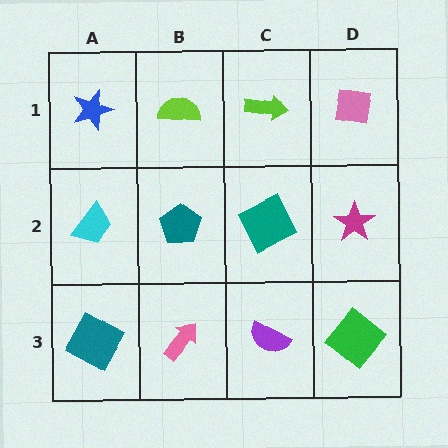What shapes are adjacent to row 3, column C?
A teal square (row 2, column C), a pink arrow (row 3, column B), a green diamond (row 3, column D).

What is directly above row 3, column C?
A teal square.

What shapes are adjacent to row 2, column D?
A pink square (row 1, column D), a green diamond (row 3, column D), a teal square (row 2, column C).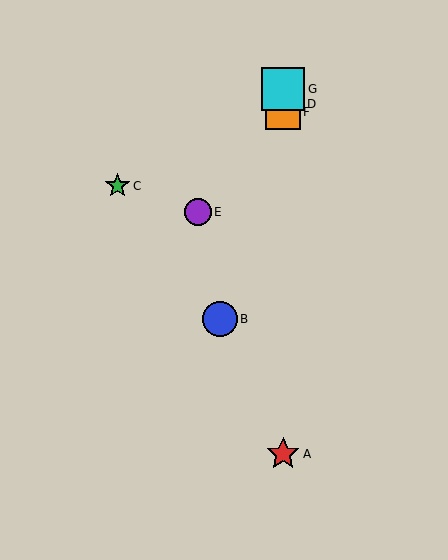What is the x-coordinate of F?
Object F is at x≈283.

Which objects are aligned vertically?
Objects A, D, F, G are aligned vertically.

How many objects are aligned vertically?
4 objects (A, D, F, G) are aligned vertically.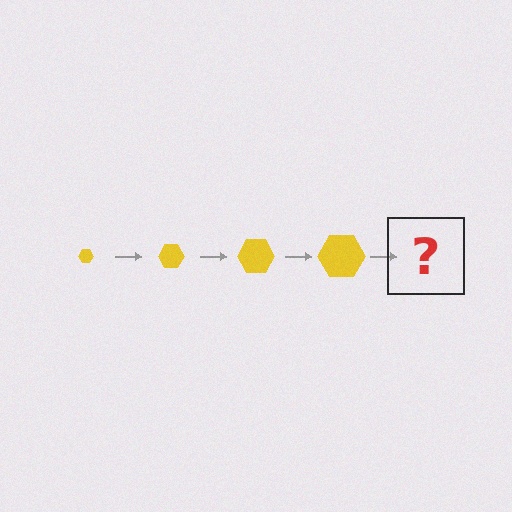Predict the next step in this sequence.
The next step is a yellow hexagon, larger than the previous one.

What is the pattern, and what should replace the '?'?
The pattern is that the hexagon gets progressively larger each step. The '?' should be a yellow hexagon, larger than the previous one.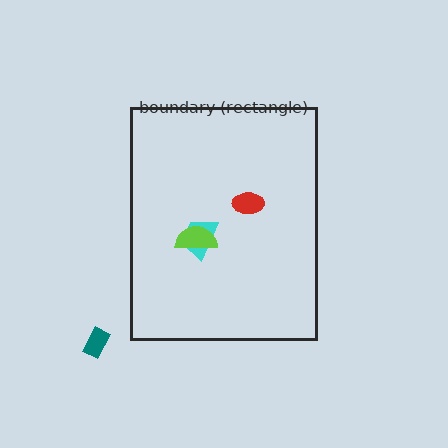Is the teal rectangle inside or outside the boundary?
Outside.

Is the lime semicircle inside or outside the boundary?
Inside.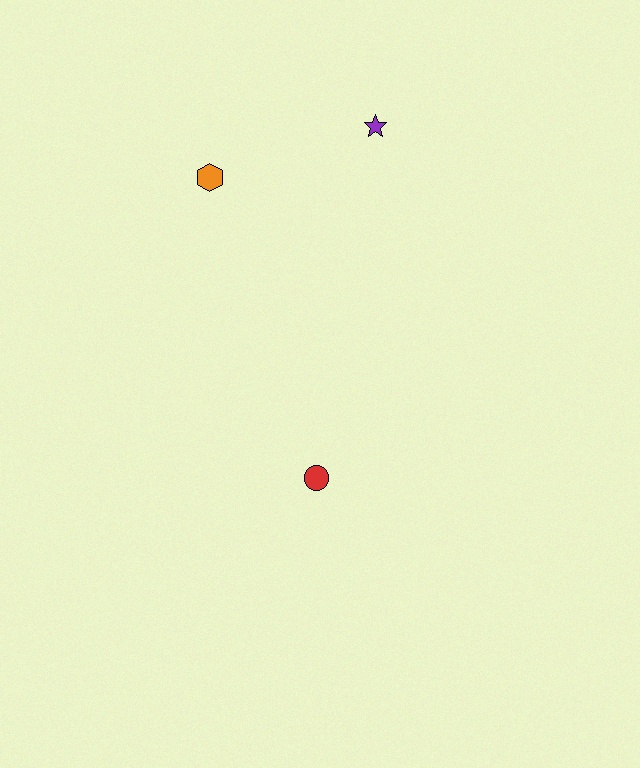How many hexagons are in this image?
There is 1 hexagon.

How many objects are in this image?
There are 3 objects.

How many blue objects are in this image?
There are no blue objects.